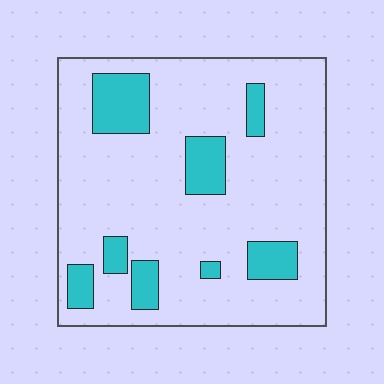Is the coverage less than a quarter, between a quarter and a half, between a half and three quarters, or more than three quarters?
Less than a quarter.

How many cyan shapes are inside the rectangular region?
8.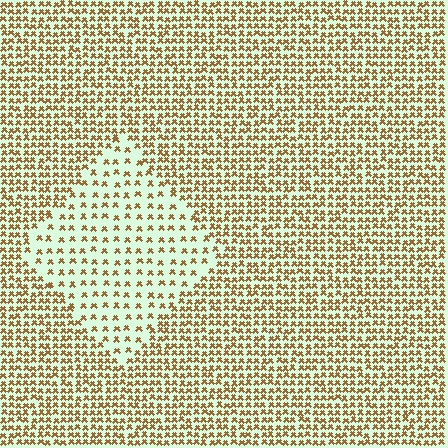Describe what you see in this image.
The image contains small brown elements arranged at two different densities. A diamond-shaped region is visible where the elements are less densely packed than the surrounding area.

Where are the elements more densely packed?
The elements are more densely packed outside the diamond boundary.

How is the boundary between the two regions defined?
The boundary is defined by a change in element density (approximately 2.2x ratio). All elements are the same color, size, and shape.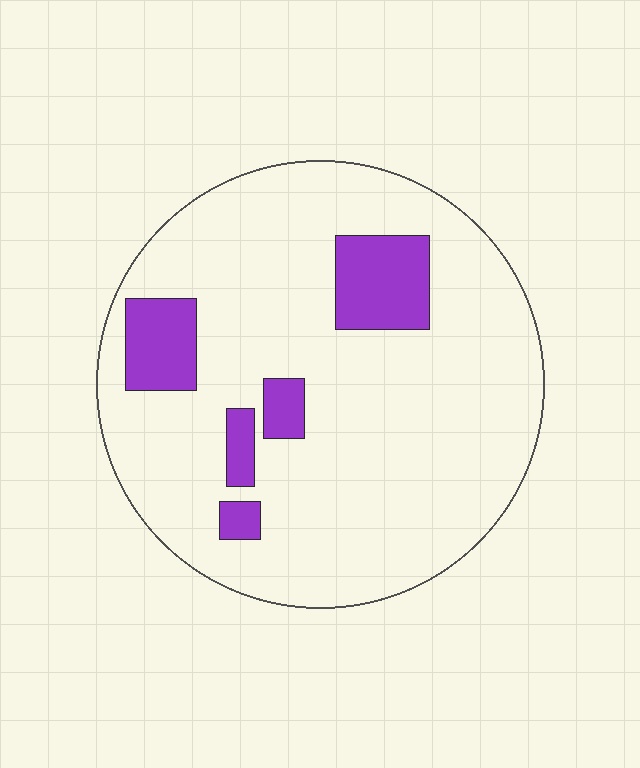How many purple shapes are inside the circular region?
5.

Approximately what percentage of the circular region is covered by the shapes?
Approximately 15%.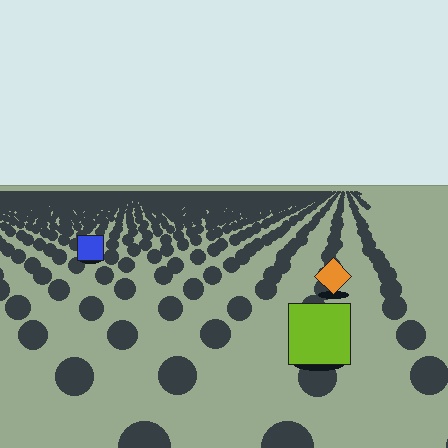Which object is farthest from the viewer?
The blue square is farthest from the viewer. It appears smaller and the ground texture around it is denser.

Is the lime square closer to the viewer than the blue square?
Yes. The lime square is closer — you can tell from the texture gradient: the ground texture is coarser near it.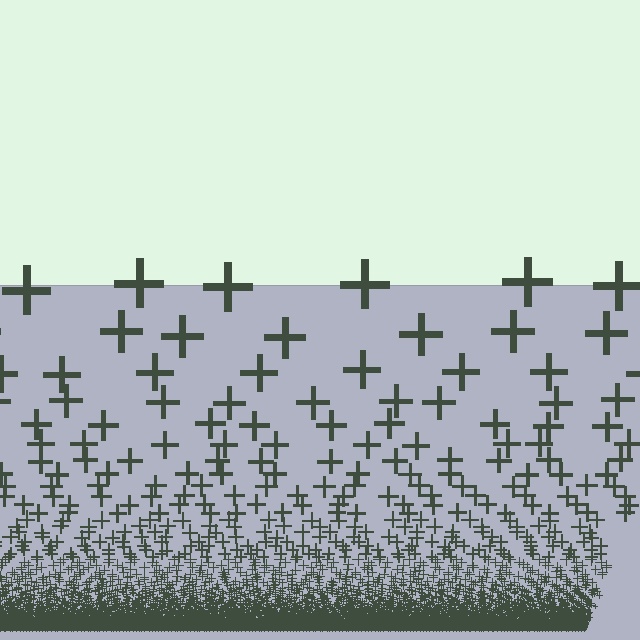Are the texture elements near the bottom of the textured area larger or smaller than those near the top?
Smaller. The gradient is inverted — elements near the bottom are smaller and denser.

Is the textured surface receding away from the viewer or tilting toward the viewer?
The surface appears to tilt toward the viewer. Texture elements get larger and sparser toward the top.